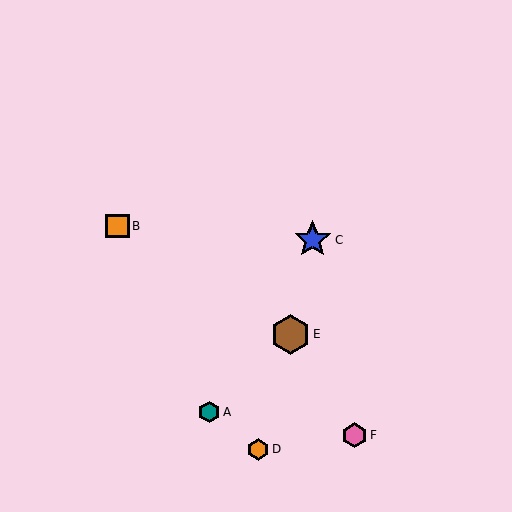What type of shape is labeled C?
Shape C is a blue star.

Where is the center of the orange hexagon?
The center of the orange hexagon is at (258, 449).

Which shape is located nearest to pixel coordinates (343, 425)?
The pink hexagon (labeled F) at (355, 435) is nearest to that location.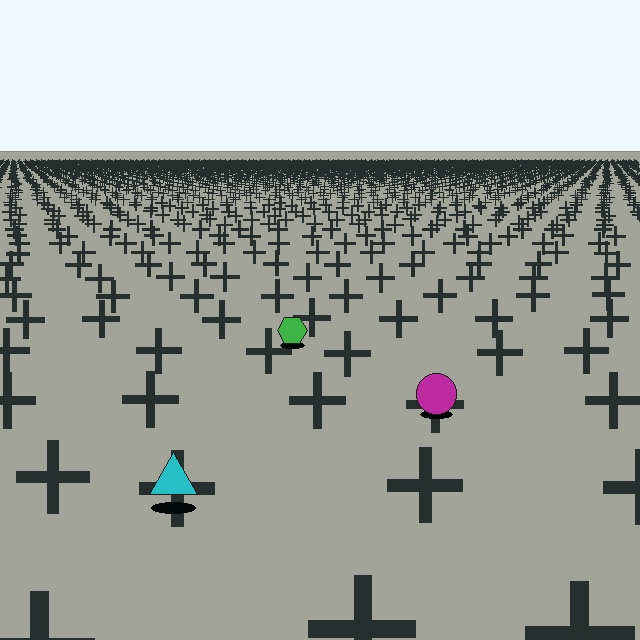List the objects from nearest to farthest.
From nearest to farthest: the cyan triangle, the magenta circle, the green hexagon.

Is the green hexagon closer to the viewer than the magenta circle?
No. The magenta circle is closer — you can tell from the texture gradient: the ground texture is coarser near it.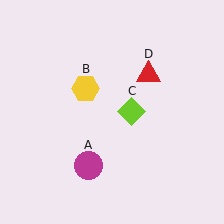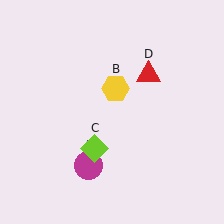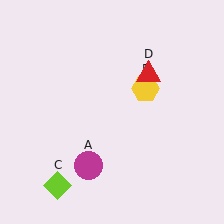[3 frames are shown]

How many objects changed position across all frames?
2 objects changed position: yellow hexagon (object B), lime diamond (object C).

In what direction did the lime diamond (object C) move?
The lime diamond (object C) moved down and to the left.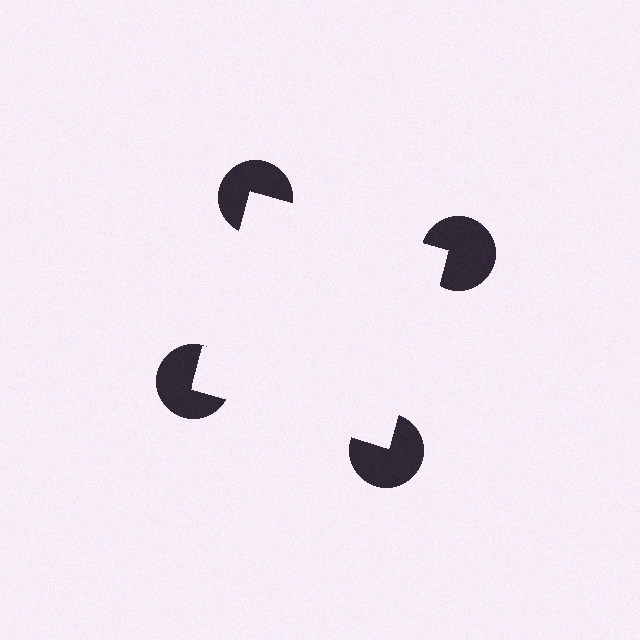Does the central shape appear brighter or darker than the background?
It typically appears slightly brighter than the background, even though no actual brightness change is drawn.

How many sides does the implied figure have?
4 sides.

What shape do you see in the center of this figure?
An illusory square — its edges are inferred from the aligned wedge cuts in the pac-man discs, not physically drawn.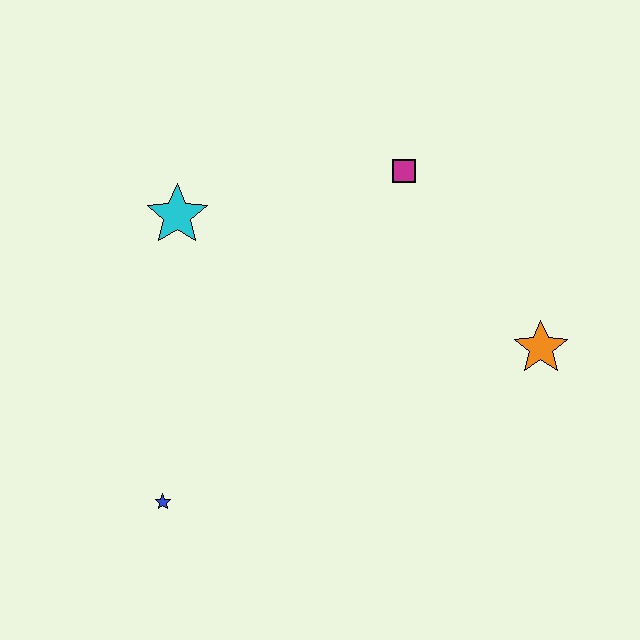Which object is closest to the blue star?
The cyan star is closest to the blue star.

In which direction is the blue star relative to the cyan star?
The blue star is below the cyan star.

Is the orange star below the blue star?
No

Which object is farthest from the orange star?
The blue star is farthest from the orange star.